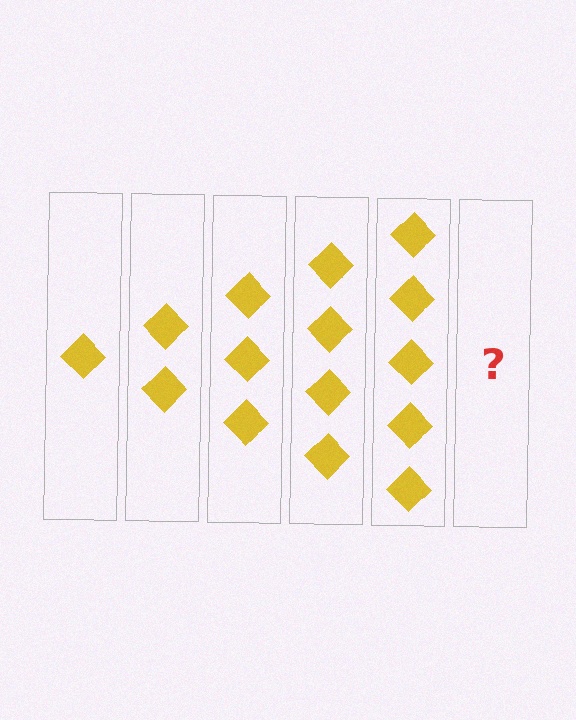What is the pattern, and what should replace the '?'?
The pattern is that each step adds one more diamond. The '?' should be 6 diamonds.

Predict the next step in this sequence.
The next step is 6 diamonds.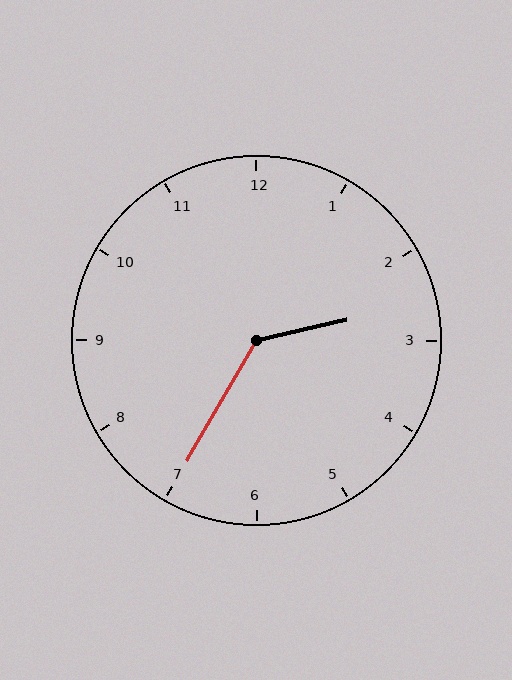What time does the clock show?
2:35.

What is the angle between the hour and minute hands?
Approximately 132 degrees.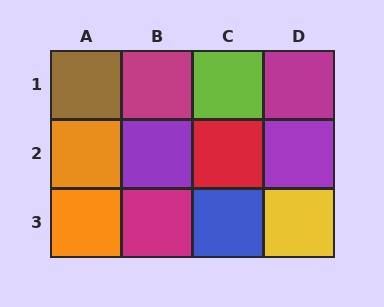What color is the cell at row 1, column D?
Magenta.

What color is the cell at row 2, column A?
Orange.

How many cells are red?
1 cell is red.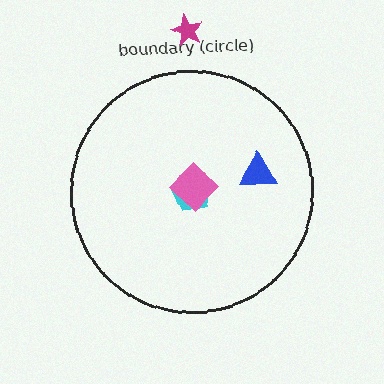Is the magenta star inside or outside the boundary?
Outside.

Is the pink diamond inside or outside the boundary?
Inside.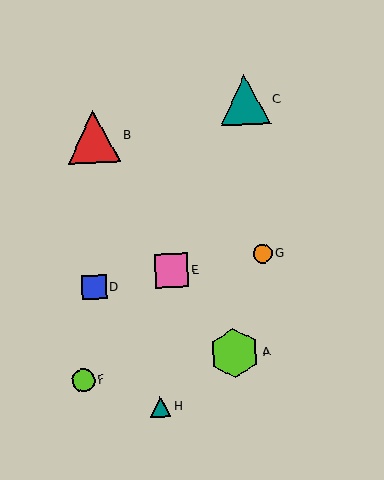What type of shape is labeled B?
Shape B is a red triangle.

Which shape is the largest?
The red triangle (labeled B) is the largest.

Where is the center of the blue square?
The center of the blue square is at (94, 288).